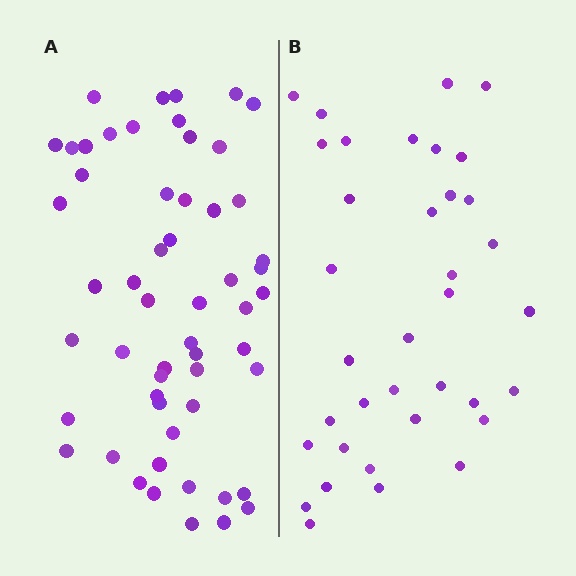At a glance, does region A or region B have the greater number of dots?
Region A (the left region) has more dots.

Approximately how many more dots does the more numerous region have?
Region A has approximately 20 more dots than region B.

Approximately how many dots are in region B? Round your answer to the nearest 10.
About 40 dots. (The exact count is 36, which rounds to 40.)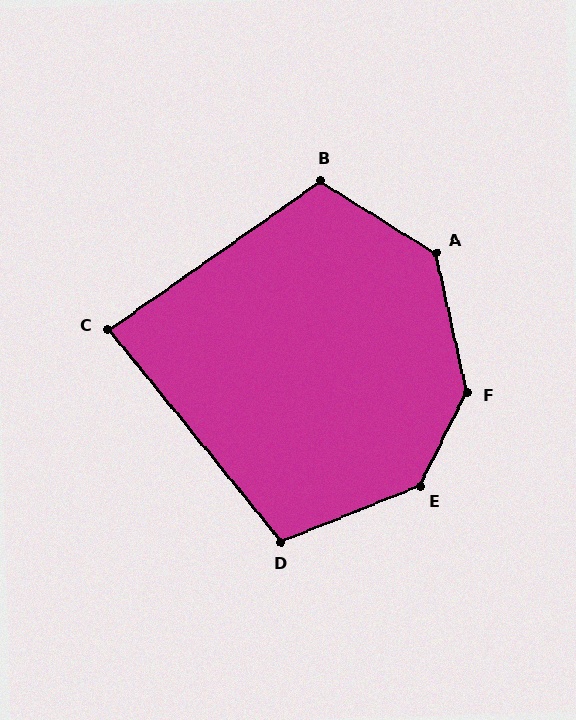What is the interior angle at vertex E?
Approximately 139 degrees (obtuse).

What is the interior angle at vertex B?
Approximately 113 degrees (obtuse).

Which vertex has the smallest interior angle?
C, at approximately 86 degrees.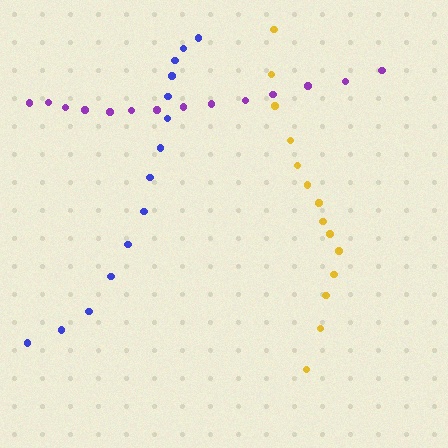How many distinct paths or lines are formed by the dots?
There are 3 distinct paths.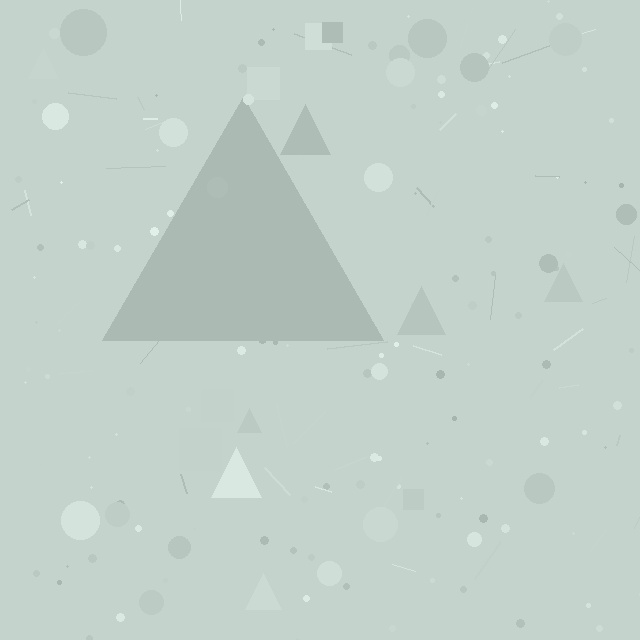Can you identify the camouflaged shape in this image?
The camouflaged shape is a triangle.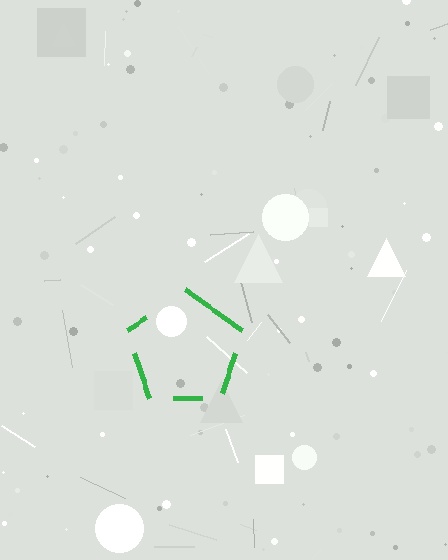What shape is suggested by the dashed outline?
The dashed outline suggests a pentagon.